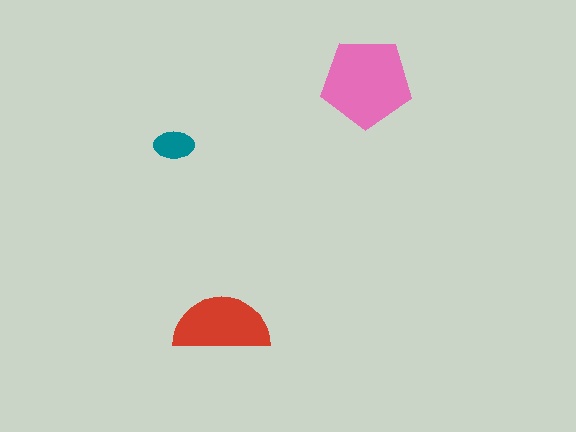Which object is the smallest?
The teal ellipse.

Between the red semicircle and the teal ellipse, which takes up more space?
The red semicircle.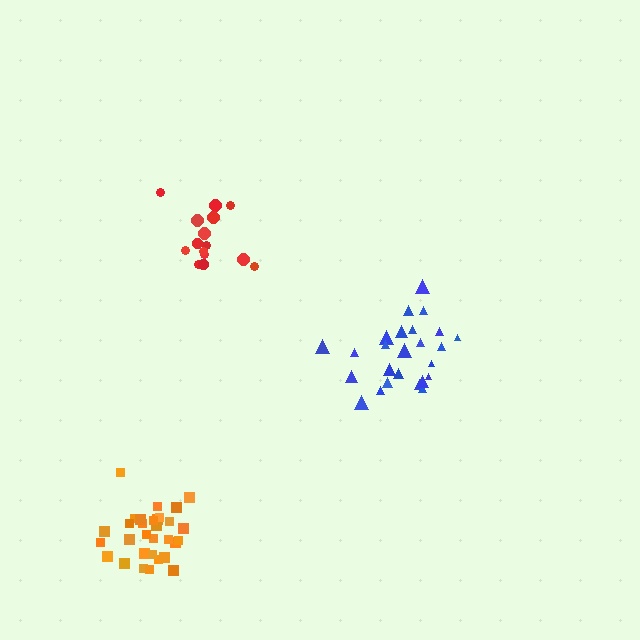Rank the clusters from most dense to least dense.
orange, blue, red.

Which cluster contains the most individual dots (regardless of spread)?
Orange (31).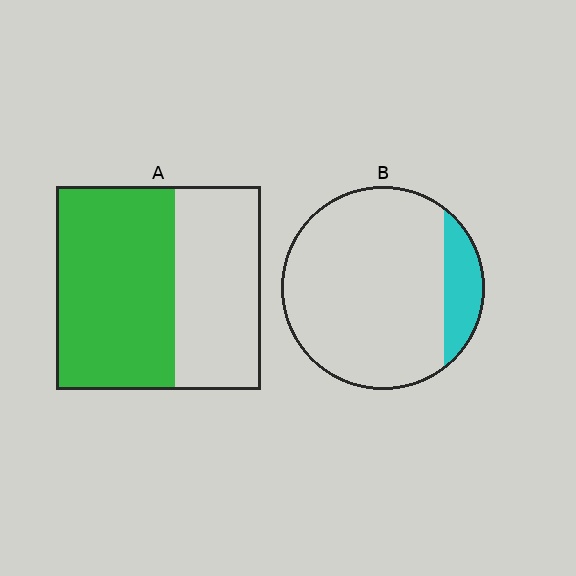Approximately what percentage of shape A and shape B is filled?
A is approximately 60% and B is approximately 15%.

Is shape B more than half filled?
No.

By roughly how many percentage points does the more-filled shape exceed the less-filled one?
By roughly 45 percentage points (A over B).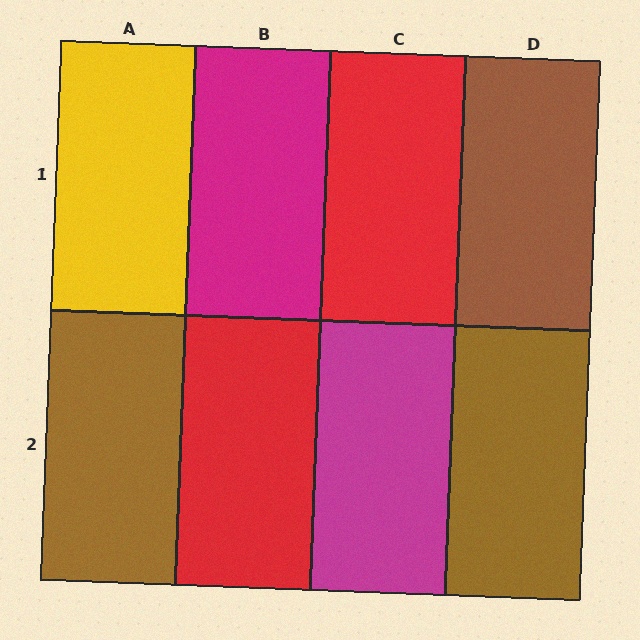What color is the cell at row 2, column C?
Magenta.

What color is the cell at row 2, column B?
Red.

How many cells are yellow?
1 cell is yellow.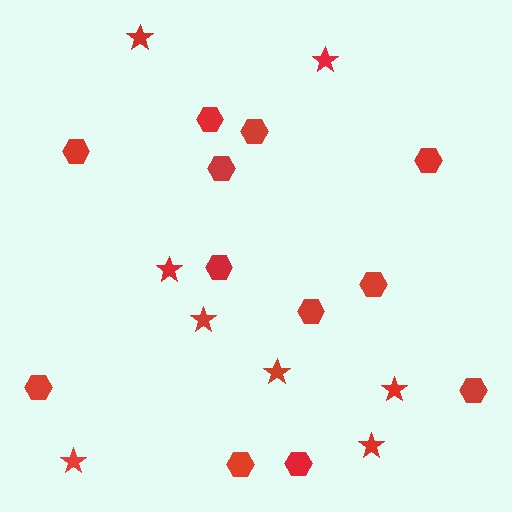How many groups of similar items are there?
There are 2 groups: one group of hexagons (12) and one group of stars (8).